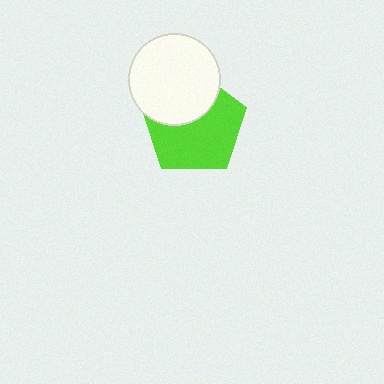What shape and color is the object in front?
The object in front is a white circle.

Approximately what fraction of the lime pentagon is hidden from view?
Roughly 36% of the lime pentagon is hidden behind the white circle.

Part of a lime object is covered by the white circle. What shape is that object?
It is a pentagon.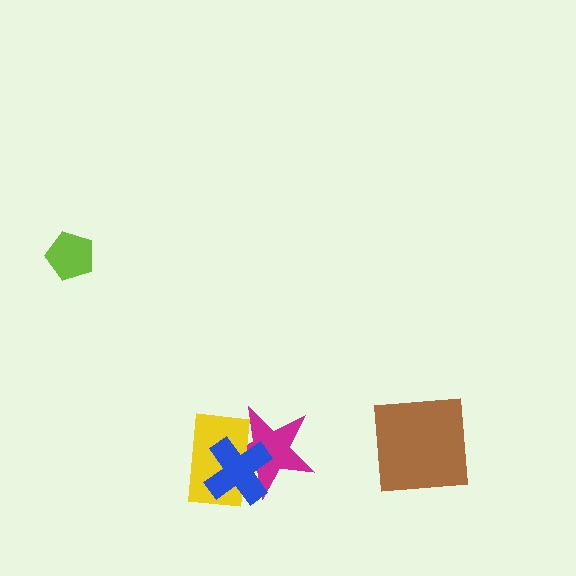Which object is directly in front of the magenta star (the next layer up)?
The yellow rectangle is directly in front of the magenta star.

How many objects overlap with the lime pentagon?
0 objects overlap with the lime pentagon.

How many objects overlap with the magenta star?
2 objects overlap with the magenta star.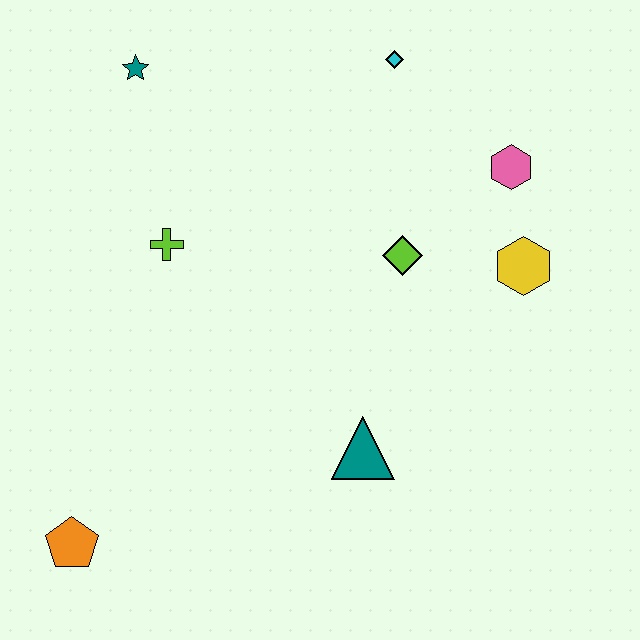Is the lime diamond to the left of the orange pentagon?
No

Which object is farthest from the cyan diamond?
The orange pentagon is farthest from the cyan diamond.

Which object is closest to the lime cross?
The teal star is closest to the lime cross.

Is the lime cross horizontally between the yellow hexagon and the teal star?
Yes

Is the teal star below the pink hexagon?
No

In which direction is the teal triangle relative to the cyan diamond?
The teal triangle is below the cyan diamond.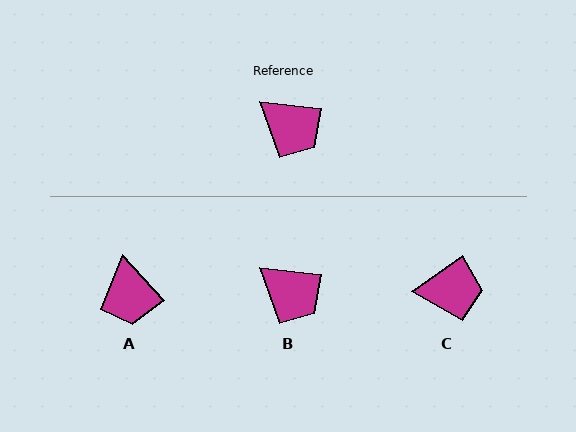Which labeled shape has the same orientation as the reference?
B.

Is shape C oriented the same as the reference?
No, it is off by about 41 degrees.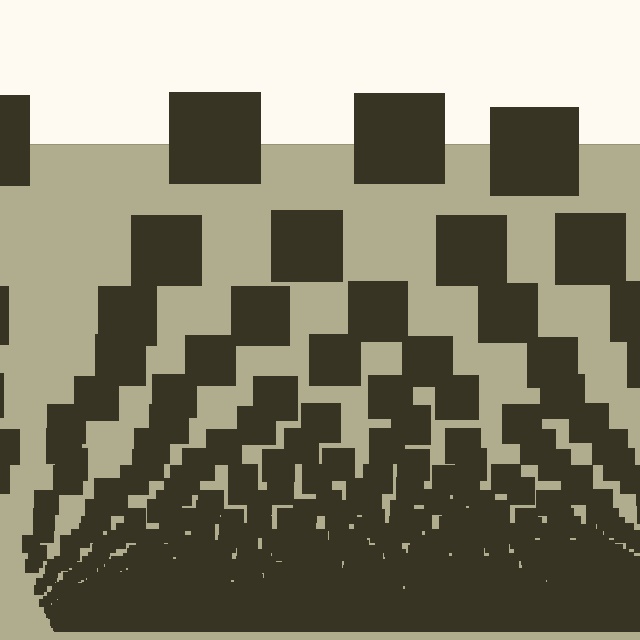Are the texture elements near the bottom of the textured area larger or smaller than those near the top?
Smaller. The gradient is inverted — elements near the bottom are smaller and denser.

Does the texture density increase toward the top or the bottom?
Density increases toward the bottom.